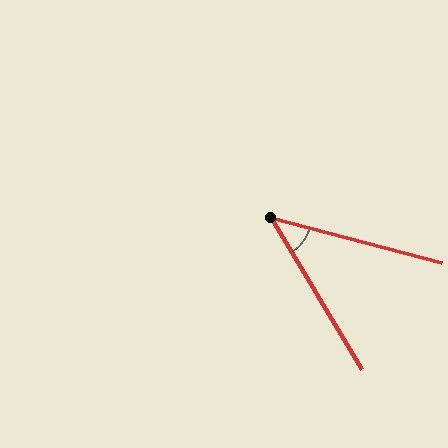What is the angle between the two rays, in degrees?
Approximately 44 degrees.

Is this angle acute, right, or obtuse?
It is acute.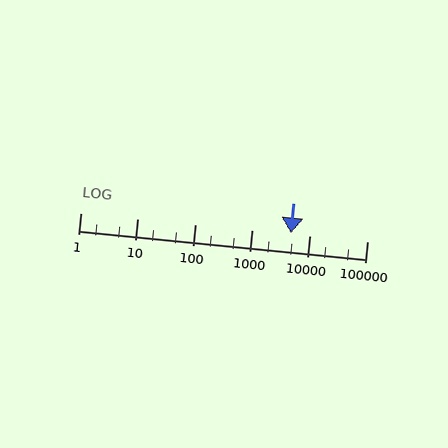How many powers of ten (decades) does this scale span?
The scale spans 5 decades, from 1 to 100000.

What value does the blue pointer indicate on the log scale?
The pointer indicates approximately 4700.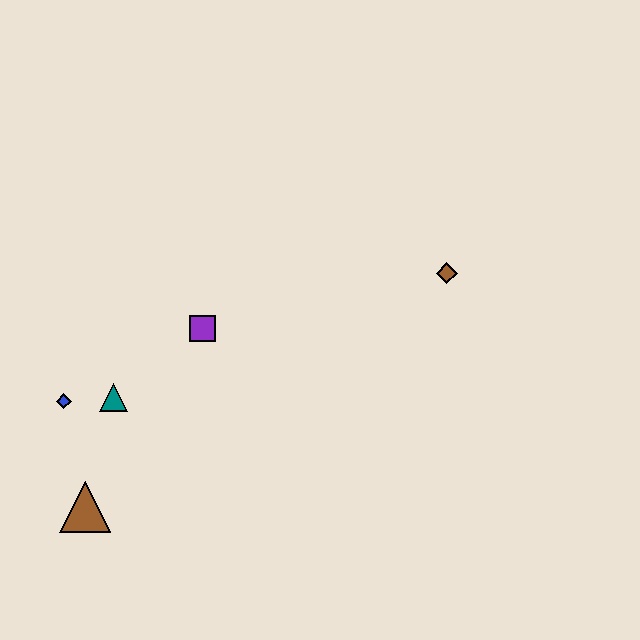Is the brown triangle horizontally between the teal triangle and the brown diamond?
No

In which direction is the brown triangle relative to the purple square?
The brown triangle is below the purple square.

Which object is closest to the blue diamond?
The teal triangle is closest to the blue diamond.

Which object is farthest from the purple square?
The brown diamond is farthest from the purple square.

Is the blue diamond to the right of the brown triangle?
No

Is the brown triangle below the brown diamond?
Yes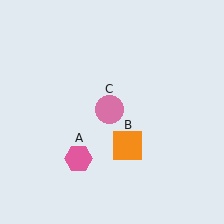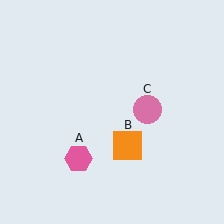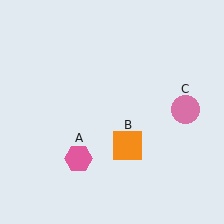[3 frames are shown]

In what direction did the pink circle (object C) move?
The pink circle (object C) moved right.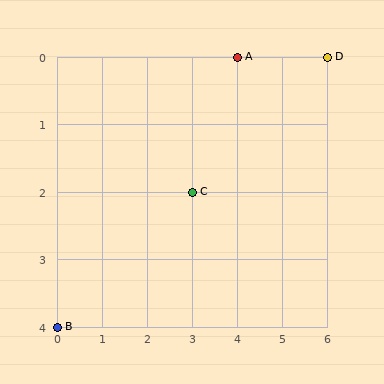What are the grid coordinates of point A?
Point A is at grid coordinates (4, 0).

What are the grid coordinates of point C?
Point C is at grid coordinates (3, 2).